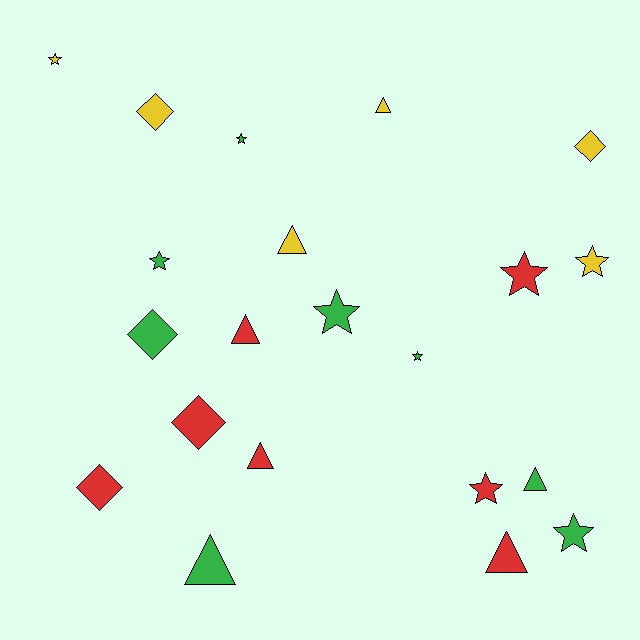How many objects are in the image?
There are 21 objects.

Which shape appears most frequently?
Star, with 9 objects.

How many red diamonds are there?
There are 2 red diamonds.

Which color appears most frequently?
Green, with 8 objects.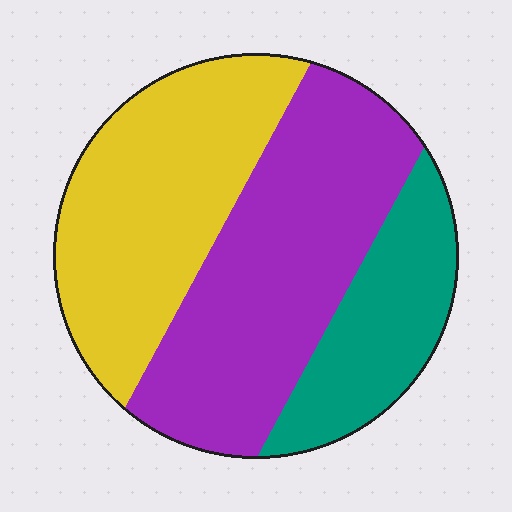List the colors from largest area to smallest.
From largest to smallest: purple, yellow, teal.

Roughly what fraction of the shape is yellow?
Yellow covers around 35% of the shape.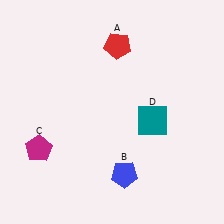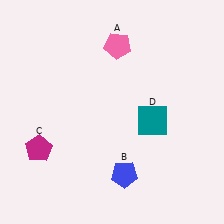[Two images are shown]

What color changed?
The pentagon (A) changed from red in Image 1 to pink in Image 2.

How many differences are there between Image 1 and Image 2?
There is 1 difference between the two images.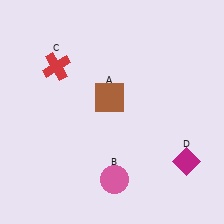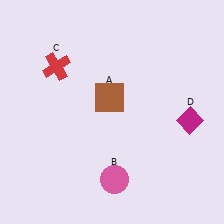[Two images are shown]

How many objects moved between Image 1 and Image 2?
1 object moved between the two images.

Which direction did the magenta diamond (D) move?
The magenta diamond (D) moved up.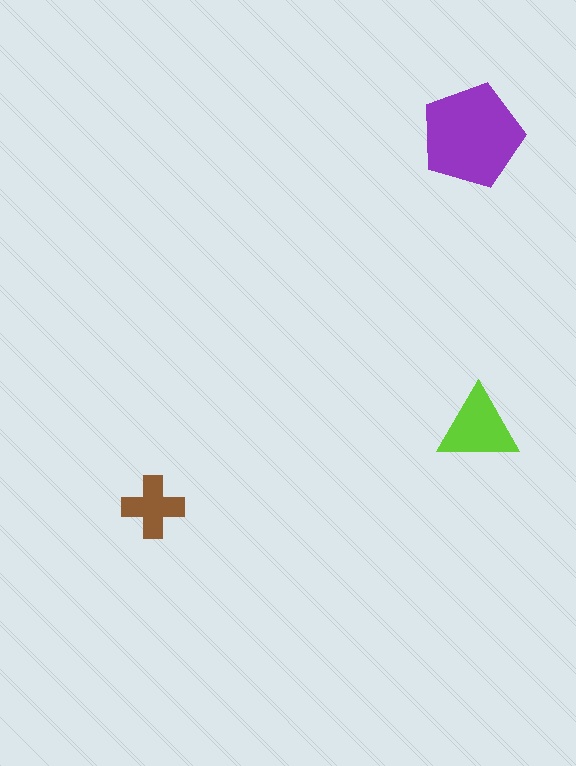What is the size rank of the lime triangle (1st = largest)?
2nd.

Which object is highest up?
The purple pentagon is topmost.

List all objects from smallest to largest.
The brown cross, the lime triangle, the purple pentagon.